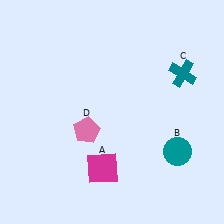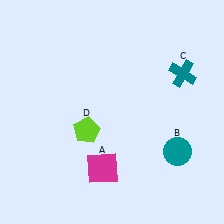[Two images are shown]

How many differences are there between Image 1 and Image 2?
There is 1 difference between the two images.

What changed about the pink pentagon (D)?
In Image 1, D is pink. In Image 2, it changed to lime.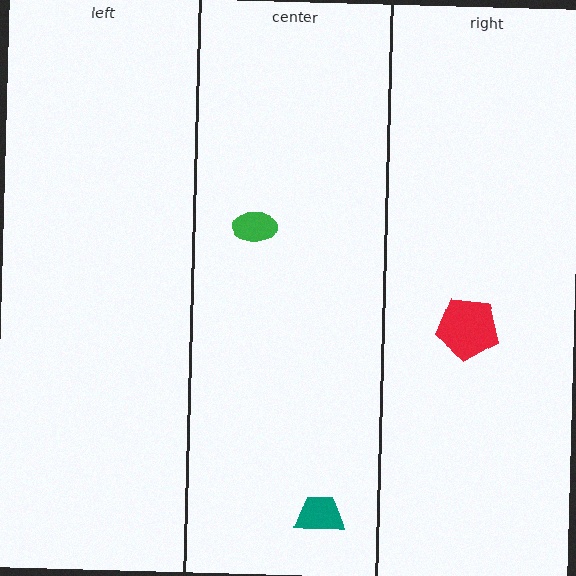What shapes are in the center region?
The green ellipse, the teal trapezoid.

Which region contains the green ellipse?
The center region.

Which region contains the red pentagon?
The right region.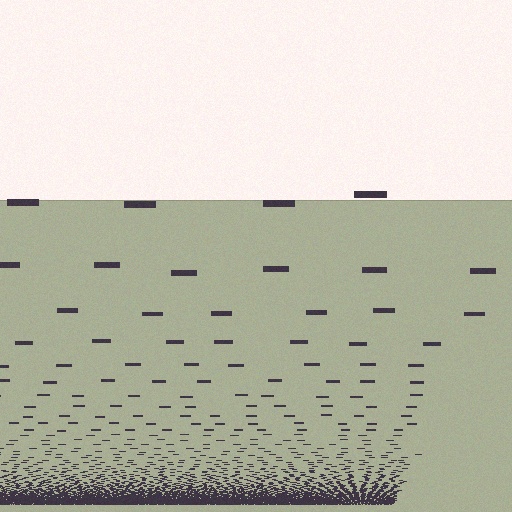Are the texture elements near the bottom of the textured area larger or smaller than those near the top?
Smaller. The gradient is inverted — elements near the bottom are smaller and denser.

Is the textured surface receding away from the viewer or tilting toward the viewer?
The surface appears to tilt toward the viewer. Texture elements get larger and sparser toward the top.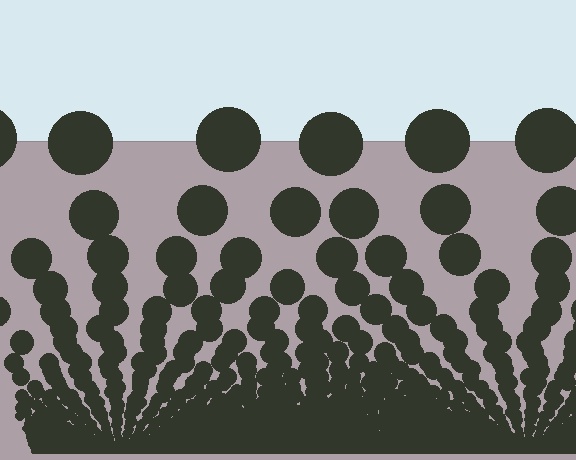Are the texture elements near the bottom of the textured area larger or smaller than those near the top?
Smaller. The gradient is inverted — elements near the bottom are smaller and denser.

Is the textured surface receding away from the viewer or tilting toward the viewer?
The surface appears to tilt toward the viewer. Texture elements get larger and sparser toward the top.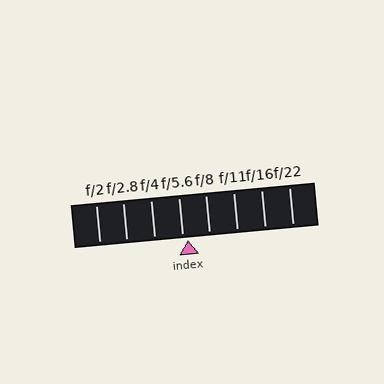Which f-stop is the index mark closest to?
The index mark is closest to f/5.6.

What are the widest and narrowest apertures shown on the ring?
The widest aperture shown is f/2 and the narrowest is f/22.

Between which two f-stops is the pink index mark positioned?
The index mark is between f/5.6 and f/8.